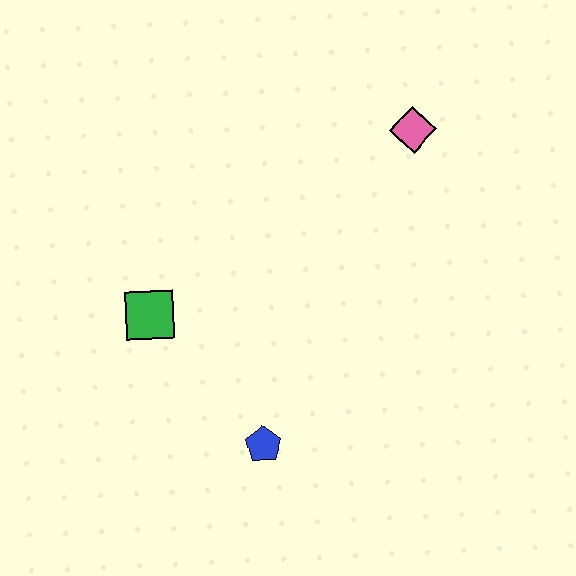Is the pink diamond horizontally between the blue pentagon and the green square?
No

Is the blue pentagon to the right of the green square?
Yes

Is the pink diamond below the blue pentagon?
No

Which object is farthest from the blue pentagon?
The pink diamond is farthest from the blue pentagon.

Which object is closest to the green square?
The blue pentagon is closest to the green square.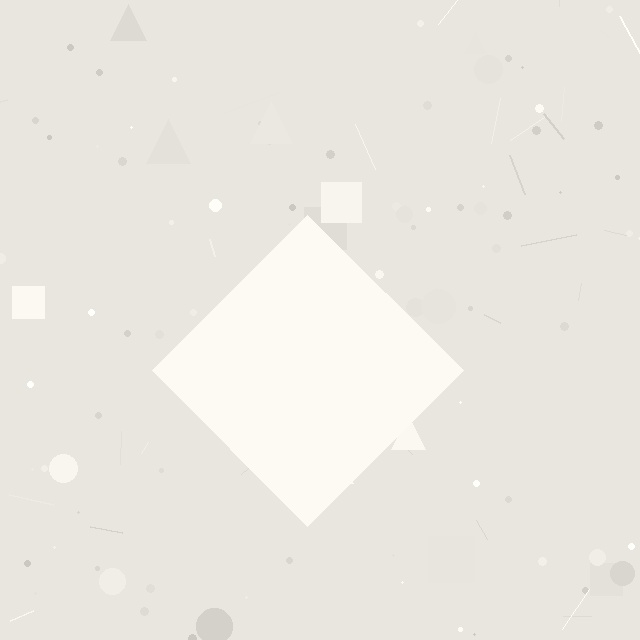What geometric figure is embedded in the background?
A diamond is embedded in the background.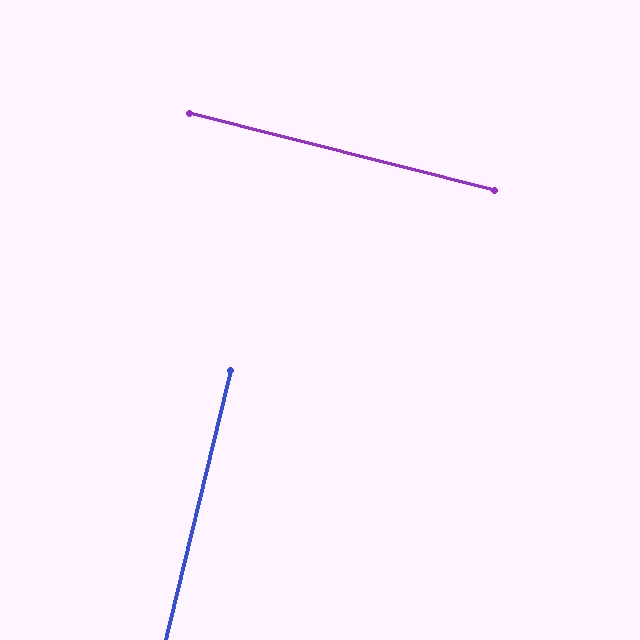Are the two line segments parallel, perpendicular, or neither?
Perpendicular — they meet at approximately 89°.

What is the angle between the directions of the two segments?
Approximately 89 degrees.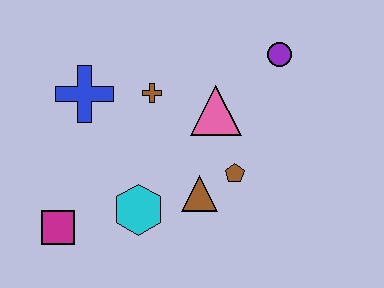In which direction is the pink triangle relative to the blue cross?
The pink triangle is to the right of the blue cross.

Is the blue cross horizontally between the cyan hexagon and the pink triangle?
No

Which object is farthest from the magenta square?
The purple circle is farthest from the magenta square.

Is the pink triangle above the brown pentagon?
Yes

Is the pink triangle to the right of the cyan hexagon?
Yes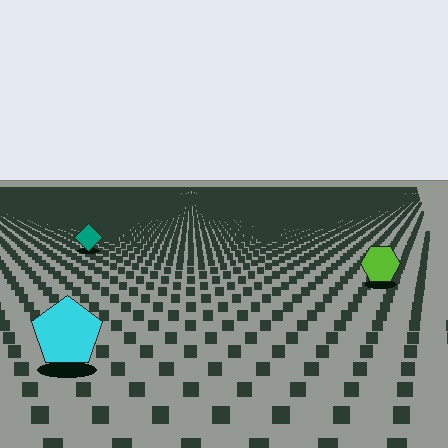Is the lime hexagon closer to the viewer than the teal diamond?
Yes. The lime hexagon is closer — you can tell from the texture gradient: the ground texture is coarser near it.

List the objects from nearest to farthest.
From nearest to farthest: the cyan pentagon, the lime hexagon, the teal diamond.